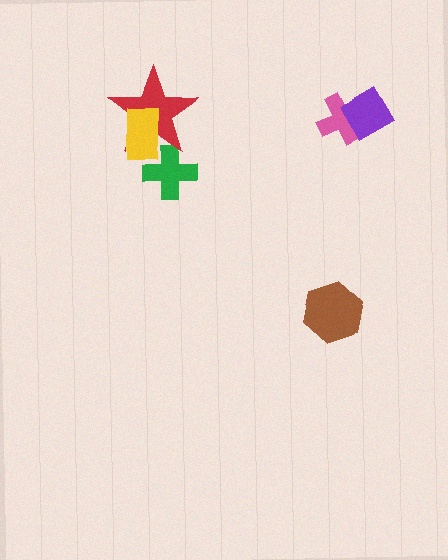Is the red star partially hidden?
Yes, it is partially covered by another shape.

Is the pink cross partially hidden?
Yes, it is partially covered by another shape.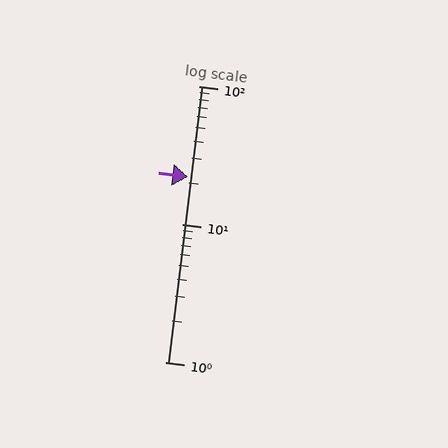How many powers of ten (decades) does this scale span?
The scale spans 2 decades, from 1 to 100.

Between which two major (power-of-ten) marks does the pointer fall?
The pointer is between 10 and 100.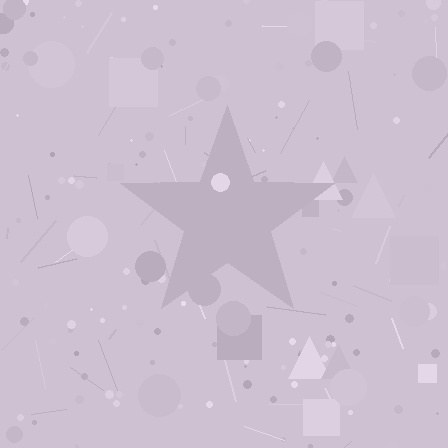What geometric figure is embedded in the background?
A star is embedded in the background.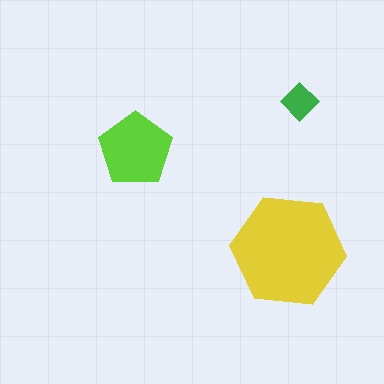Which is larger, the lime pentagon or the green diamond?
The lime pentagon.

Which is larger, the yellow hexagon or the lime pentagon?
The yellow hexagon.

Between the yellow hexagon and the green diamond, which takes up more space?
The yellow hexagon.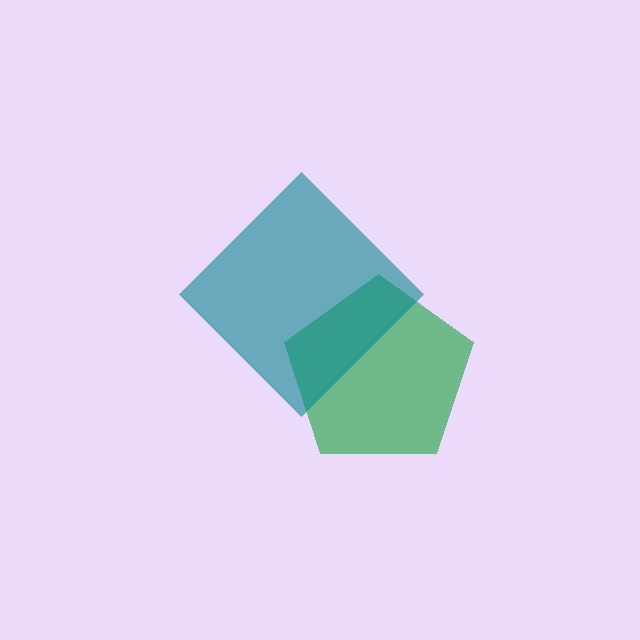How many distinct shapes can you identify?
There are 2 distinct shapes: a green pentagon, a teal diamond.